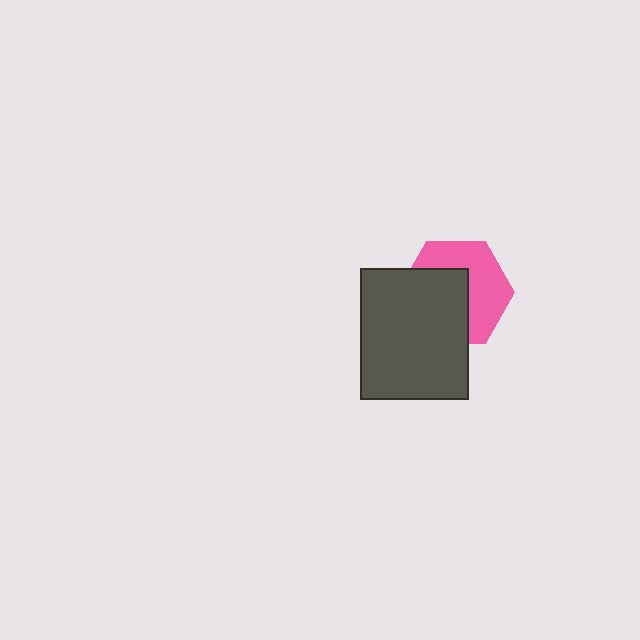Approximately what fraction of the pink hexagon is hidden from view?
Roughly 51% of the pink hexagon is hidden behind the dark gray rectangle.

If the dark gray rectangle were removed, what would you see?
You would see the complete pink hexagon.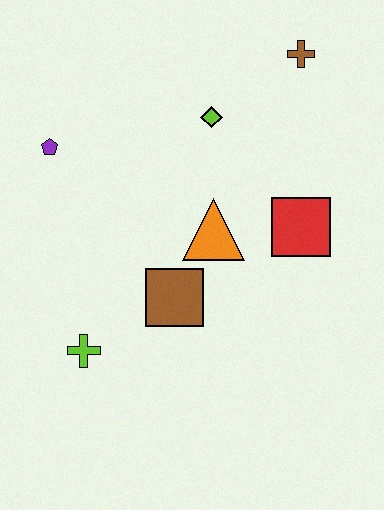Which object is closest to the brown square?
The orange triangle is closest to the brown square.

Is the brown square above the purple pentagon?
No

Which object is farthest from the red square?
The purple pentagon is farthest from the red square.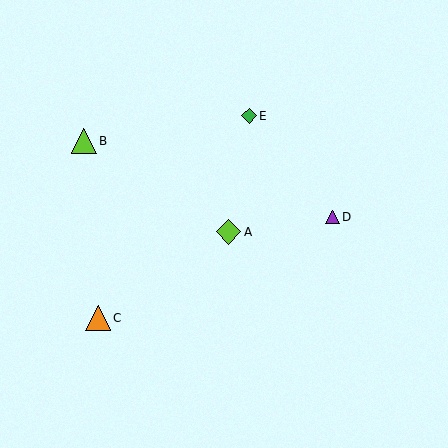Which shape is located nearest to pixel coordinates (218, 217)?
The lime diamond (labeled A) at (229, 232) is nearest to that location.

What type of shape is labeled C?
Shape C is an orange triangle.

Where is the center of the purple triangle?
The center of the purple triangle is at (333, 217).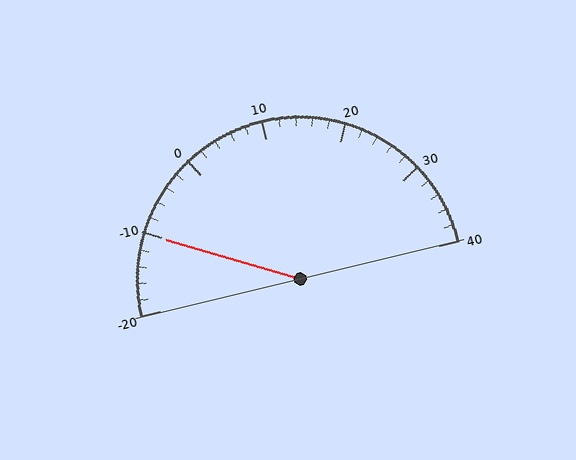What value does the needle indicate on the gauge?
The needle indicates approximately -10.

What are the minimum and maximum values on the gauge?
The gauge ranges from -20 to 40.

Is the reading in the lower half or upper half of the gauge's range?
The reading is in the lower half of the range (-20 to 40).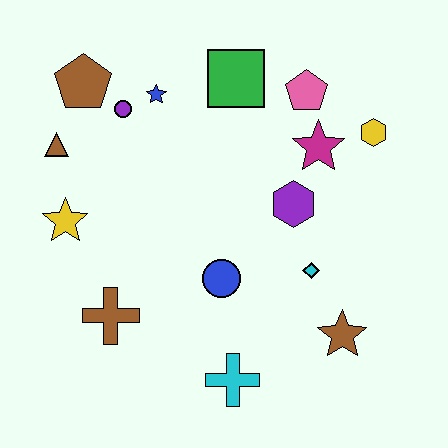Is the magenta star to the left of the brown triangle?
No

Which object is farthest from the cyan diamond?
The brown pentagon is farthest from the cyan diamond.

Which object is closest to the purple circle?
The blue star is closest to the purple circle.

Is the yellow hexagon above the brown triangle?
Yes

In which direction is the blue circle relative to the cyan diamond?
The blue circle is to the left of the cyan diamond.